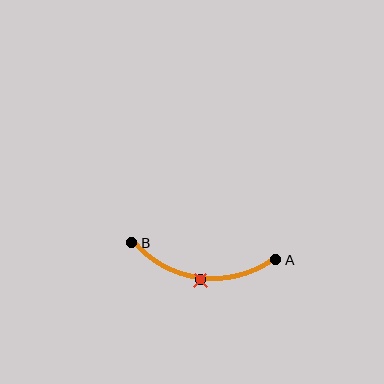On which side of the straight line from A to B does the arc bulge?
The arc bulges below the straight line connecting A and B.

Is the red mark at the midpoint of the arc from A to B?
Yes. The red mark lies on the arc at equal arc-length from both A and B — it is the arc midpoint.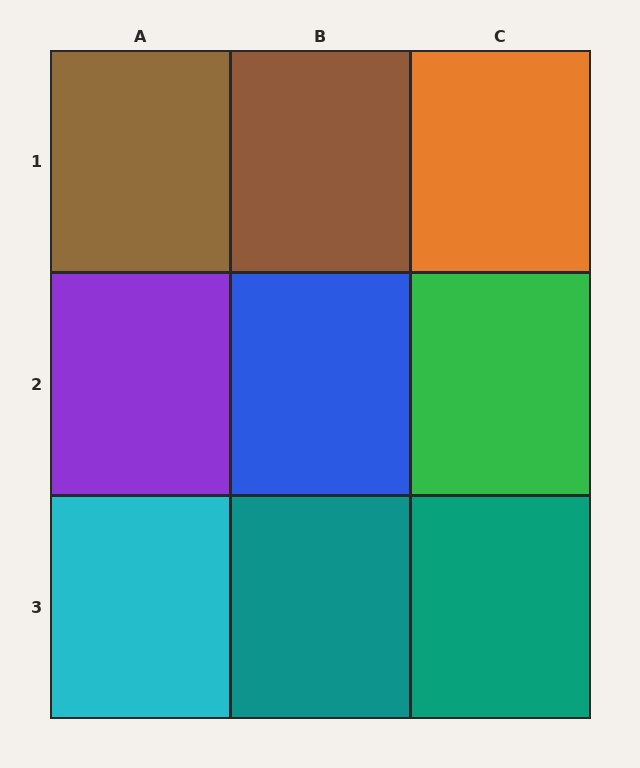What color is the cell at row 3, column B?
Teal.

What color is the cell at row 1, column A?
Brown.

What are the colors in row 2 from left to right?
Purple, blue, green.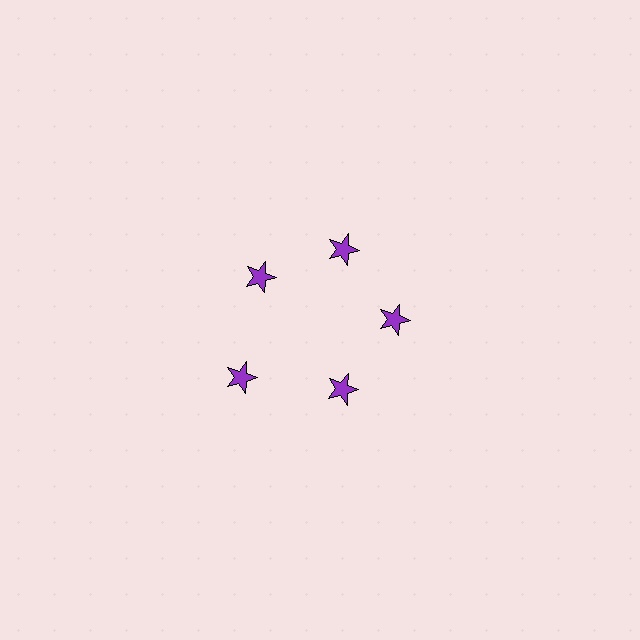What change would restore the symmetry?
The symmetry would be restored by moving it inward, back onto the ring so that all 5 stars sit at equal angles and equal distance from the center.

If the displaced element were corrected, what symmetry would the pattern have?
It would have 5-fold rotational symmetry — the pattern would map onto itself every 72 degrees.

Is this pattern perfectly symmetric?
No. The 5 purple stars are arranged in a ring, but one element near the 8 o'clock position is pushed outward from the center, breaking the 5-fold rotational symmetry.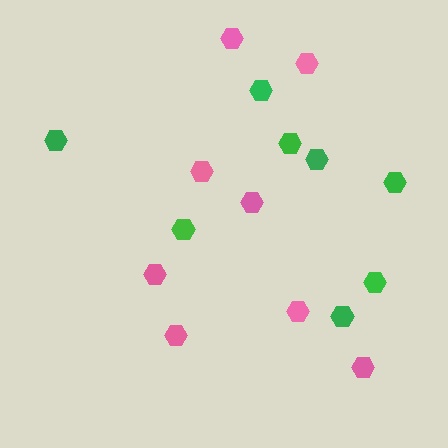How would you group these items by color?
There are 2 groups: one group of pink hexagons (8) and one group of green hexagons (8).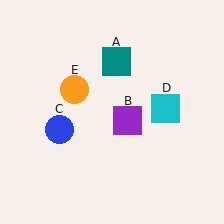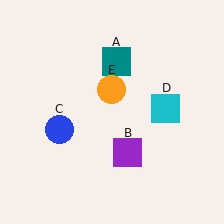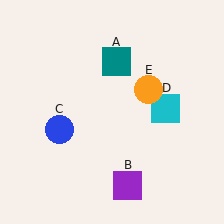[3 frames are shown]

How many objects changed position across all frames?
2 objects changed position: purple square (object B), orange circle (object E).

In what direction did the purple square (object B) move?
The purple square (object B) moved down.